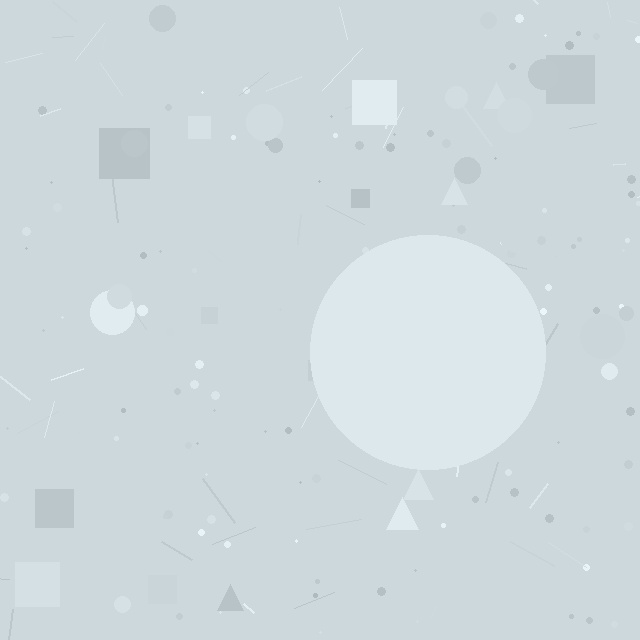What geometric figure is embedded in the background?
A circle is embedded in the background.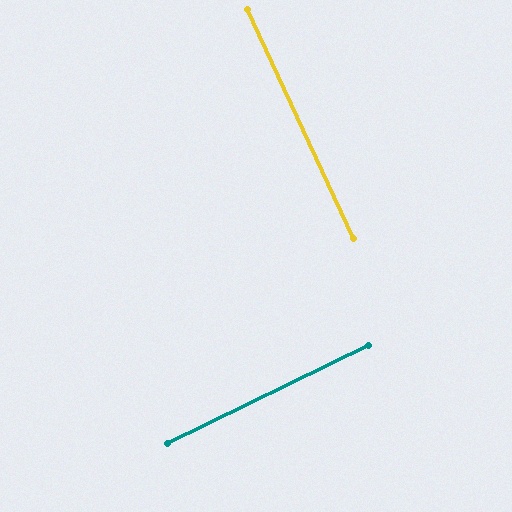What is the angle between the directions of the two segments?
Approximately 89 degrees.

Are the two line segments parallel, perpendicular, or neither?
Perpendicular — they meet at approximately 89°.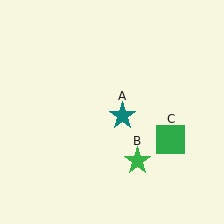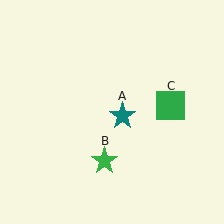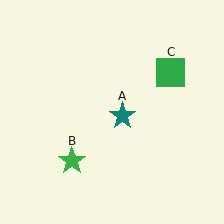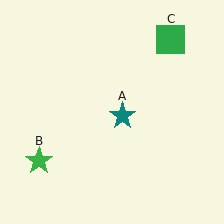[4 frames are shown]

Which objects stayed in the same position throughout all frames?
Teal star (object A) remained stationary.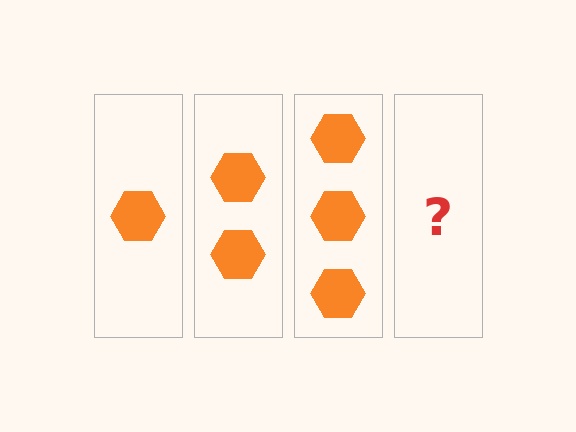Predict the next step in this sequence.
The next step is 4 hexagons.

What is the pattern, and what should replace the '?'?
The pattern is that each step adds one more hexagon. The '?' should be 4 hexagons.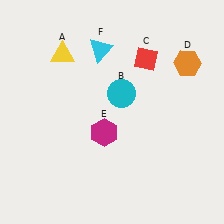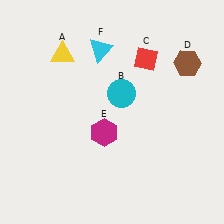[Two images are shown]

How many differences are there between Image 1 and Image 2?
There is 1 difference between the two images.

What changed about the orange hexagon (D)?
In Image 1, D is orange. In Image 2, it changed to brown.